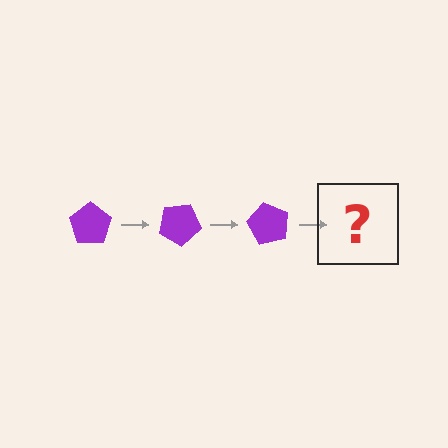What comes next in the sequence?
The next element should be a purple pentagon rotated 90 degrees.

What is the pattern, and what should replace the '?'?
The pattern is that the pentagon rotates 30 degrees each step. The '?' should be a purple pentagon rotated 90 degrees.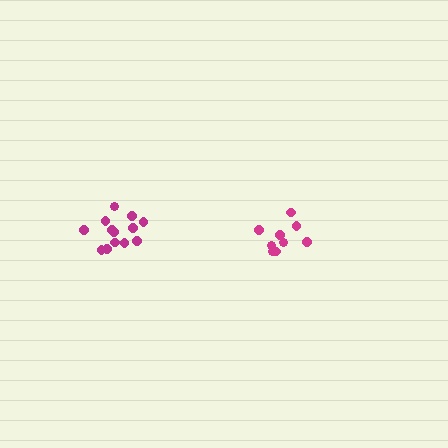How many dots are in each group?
Group 1: 9 dots, Group 2: 13 dots (22 total).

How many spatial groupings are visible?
There are 2 spatial groupings.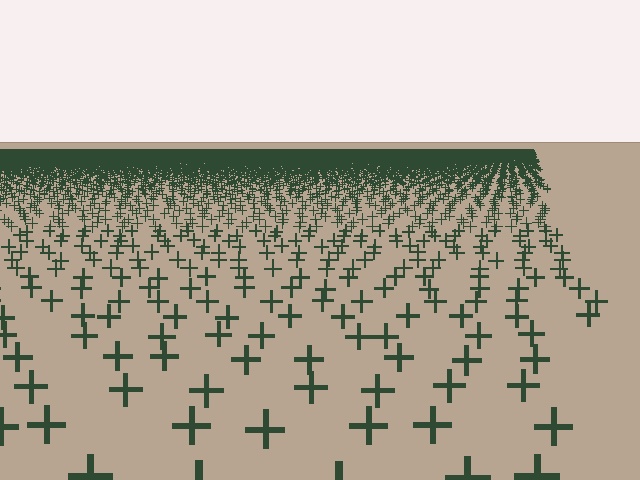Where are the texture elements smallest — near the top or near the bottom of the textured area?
Near the top.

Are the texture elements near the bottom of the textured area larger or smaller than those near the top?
Larger. Near the bottom, elements are closer to the viewer and appear at a bigger on-screen size.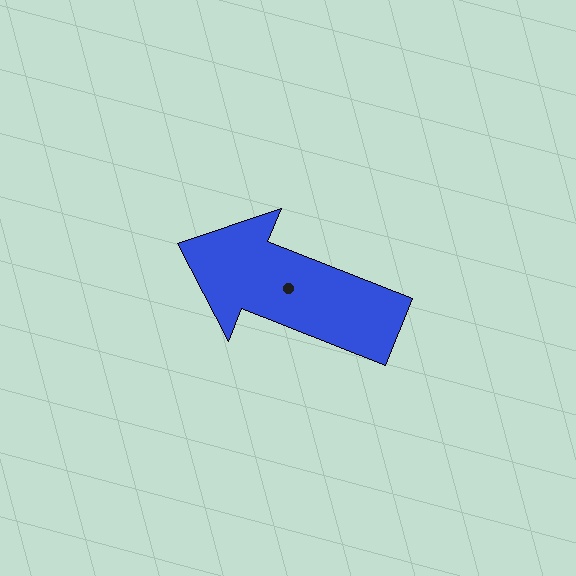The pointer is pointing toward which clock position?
Roughly 10 o'clock.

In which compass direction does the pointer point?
West.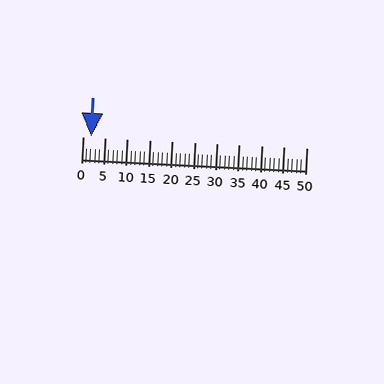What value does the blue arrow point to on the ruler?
The blue arrow points to approximately 2.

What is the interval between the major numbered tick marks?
The major tick marks are spaced 5 units apart.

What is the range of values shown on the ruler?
The ruler shows values from 0 to 50.